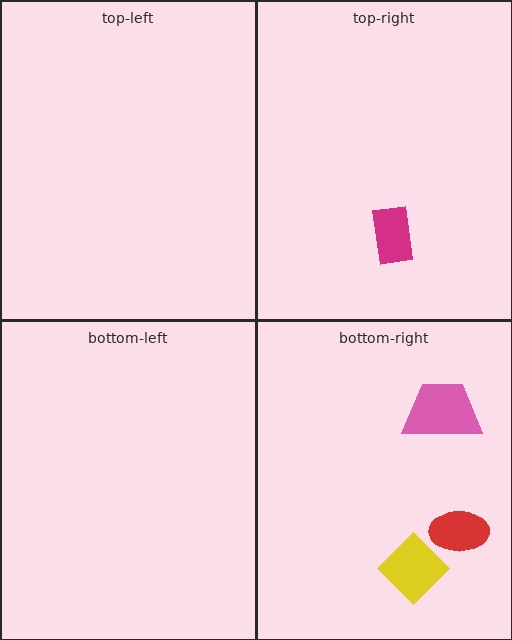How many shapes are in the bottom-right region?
3.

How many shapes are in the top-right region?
1.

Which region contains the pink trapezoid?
The bottom-right region.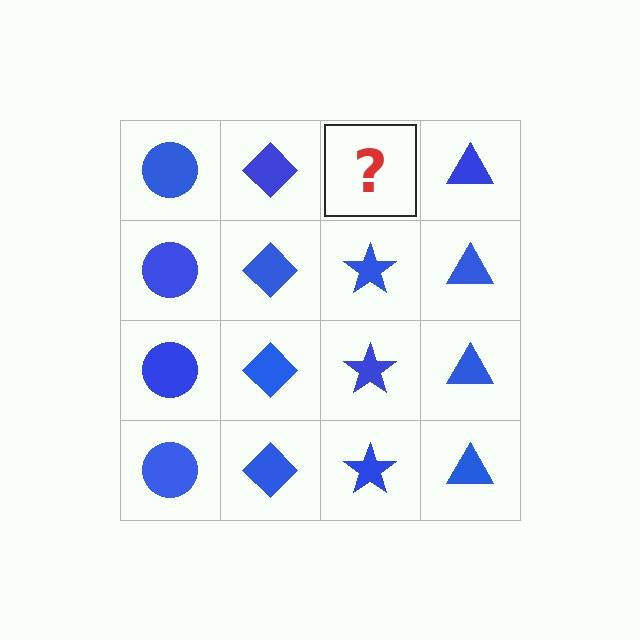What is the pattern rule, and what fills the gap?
The rule is that each column has a consistent shape. The gap should be filled with a blue star.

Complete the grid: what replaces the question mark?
The question mark should be replaced with a blue star.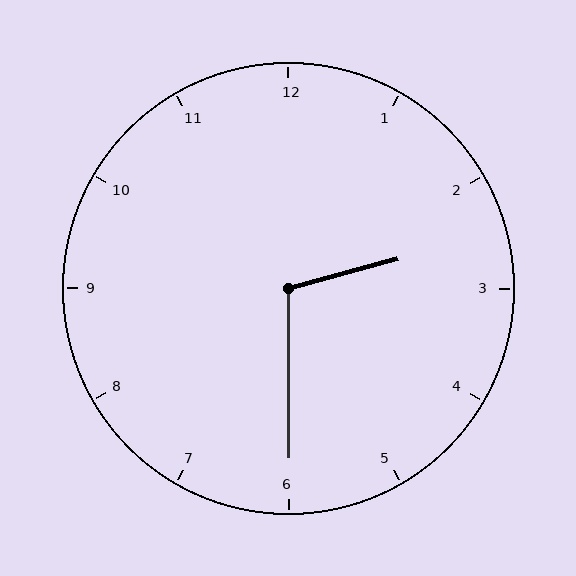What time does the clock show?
2:30.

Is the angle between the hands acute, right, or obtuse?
It is obtuse.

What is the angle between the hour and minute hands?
Approximately 105 degrees.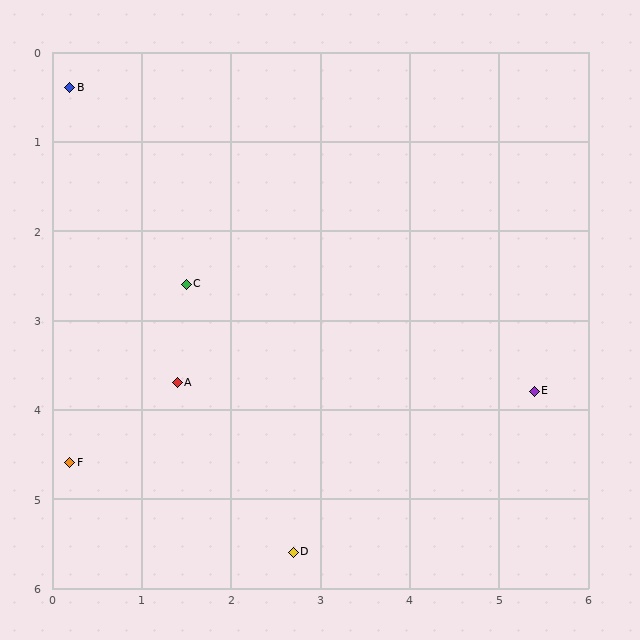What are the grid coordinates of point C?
Point C is at approximately (1.5, 2.6).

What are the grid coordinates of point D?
Point D is at approximately (2.7, 5.6).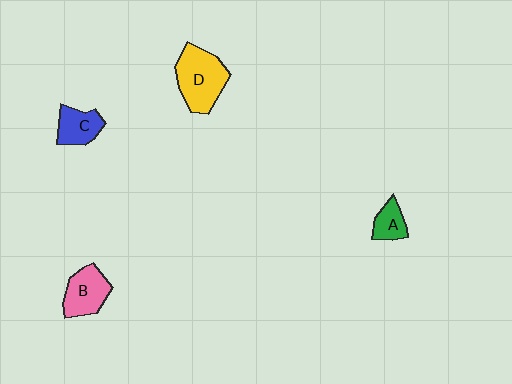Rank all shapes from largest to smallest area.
From largest to smallest: D (yellow), B (pink), C (blue), A (green).